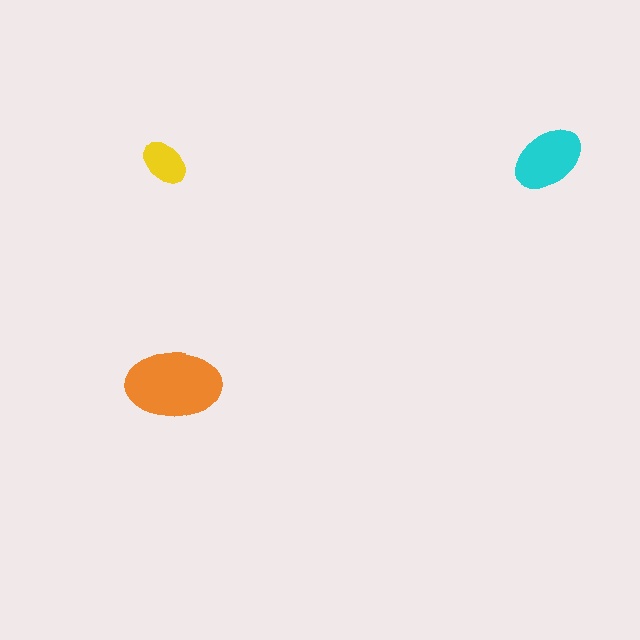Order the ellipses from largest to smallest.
the orange one, the cyan one, the yellow one.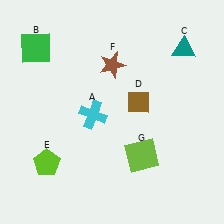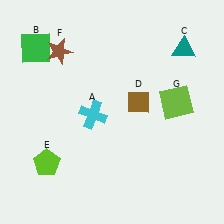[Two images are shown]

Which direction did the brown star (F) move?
The brown star (F) moved left.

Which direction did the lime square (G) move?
The lime square (G) moved up.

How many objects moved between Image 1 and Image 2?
2 objects moved between the two images.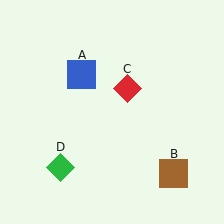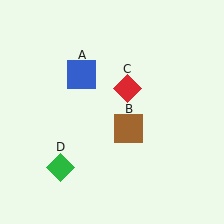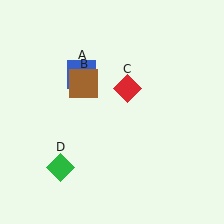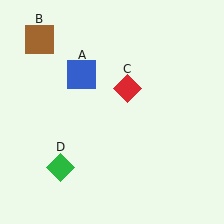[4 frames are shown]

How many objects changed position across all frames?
1 object changed position: brown square (object B).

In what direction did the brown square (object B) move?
The brown square (object B) moved up and to the left.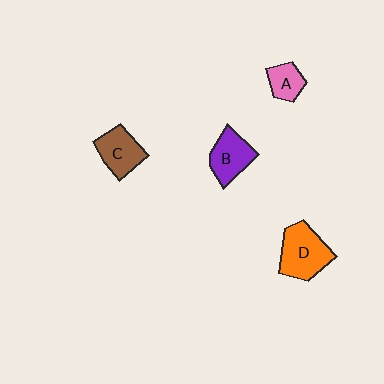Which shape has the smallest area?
Shape A (pink).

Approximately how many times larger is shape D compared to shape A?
Approximately 2.0 times.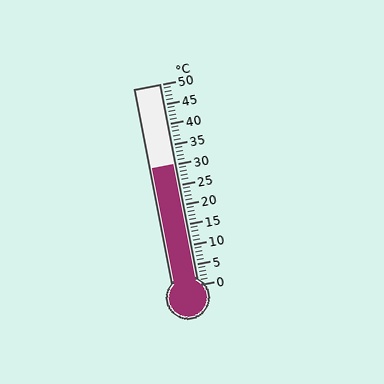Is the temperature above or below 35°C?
The temperature is below 35°C.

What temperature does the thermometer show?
The thermometer shows approximately 30°C.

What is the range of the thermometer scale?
The thermometer scale ranges from 0°C to 50°C.